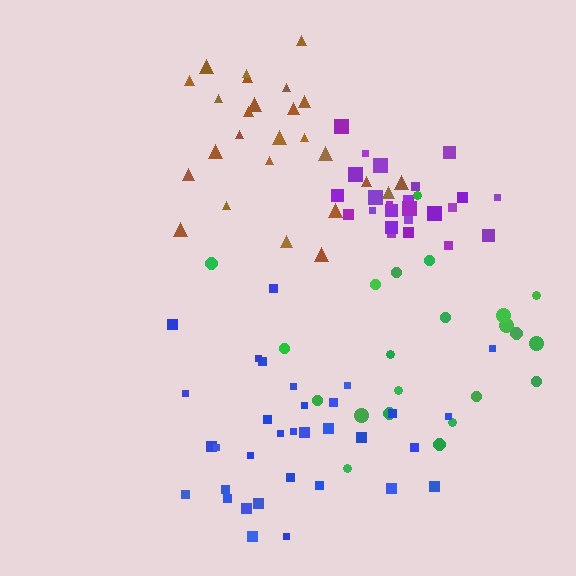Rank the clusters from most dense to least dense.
purple, blue, brown, green.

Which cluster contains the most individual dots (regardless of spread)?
Blue (33).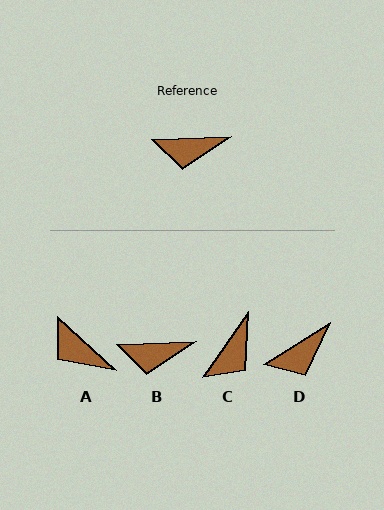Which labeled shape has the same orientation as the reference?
B.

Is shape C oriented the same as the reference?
No, it is off by about 54 degrees.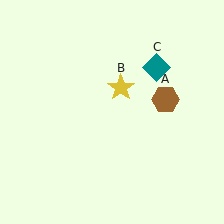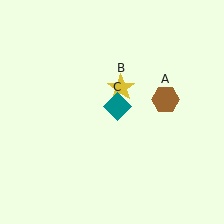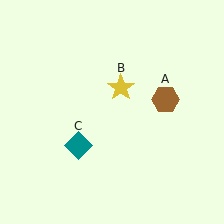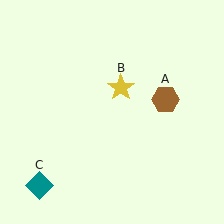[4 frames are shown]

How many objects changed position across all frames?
1 object changed position: teal diamond (object C).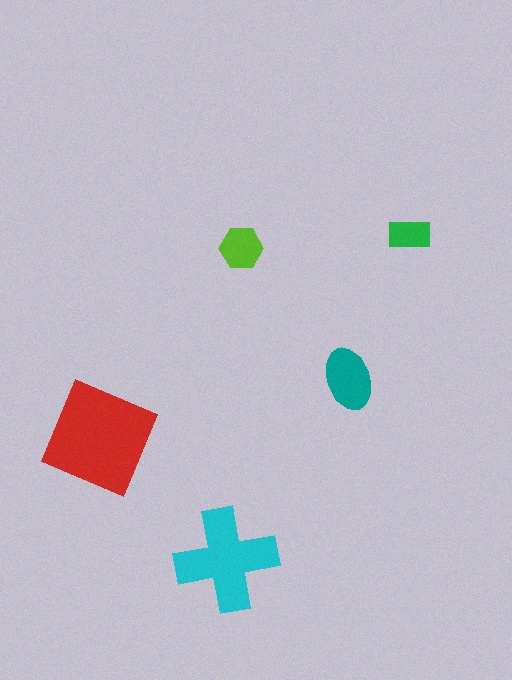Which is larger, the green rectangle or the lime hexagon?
The lime hexagon.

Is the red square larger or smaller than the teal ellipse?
Larger.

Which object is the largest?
The red square.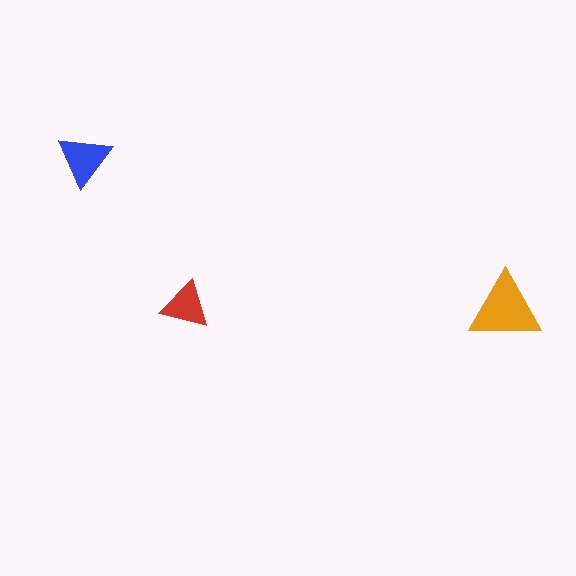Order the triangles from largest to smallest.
the orange one, the blue one, the red one.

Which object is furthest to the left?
The blue triangle is leftmost.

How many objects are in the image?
There are 3 objects in the image.